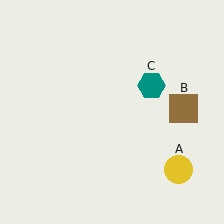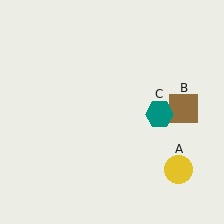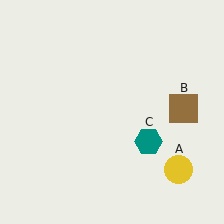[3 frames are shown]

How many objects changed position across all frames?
1 object changed position: teal hexagon (object C).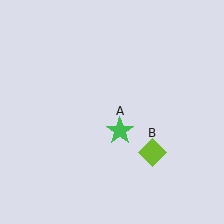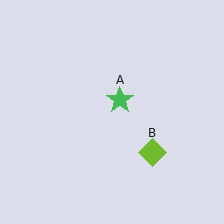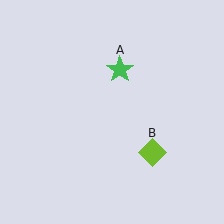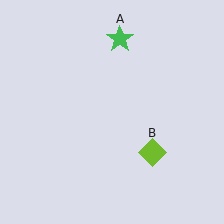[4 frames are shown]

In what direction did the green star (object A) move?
The green star (object A) moved up.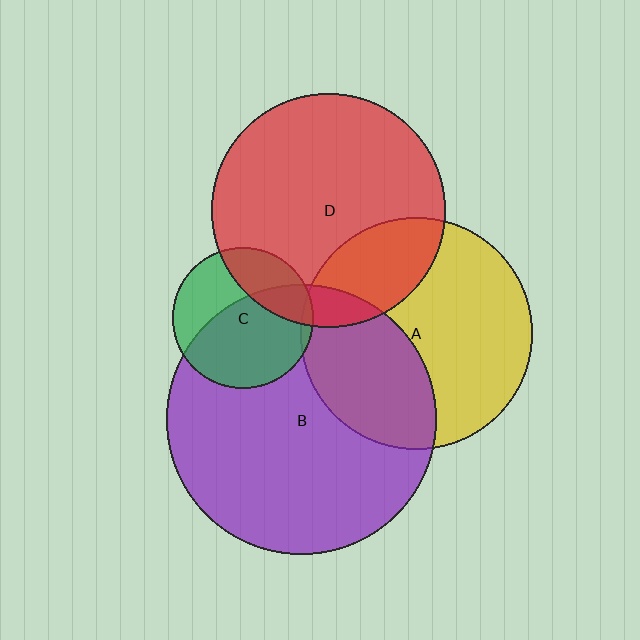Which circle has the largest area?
Circle B (purple).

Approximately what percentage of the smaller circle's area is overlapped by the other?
Approximately 35%.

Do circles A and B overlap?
Yes.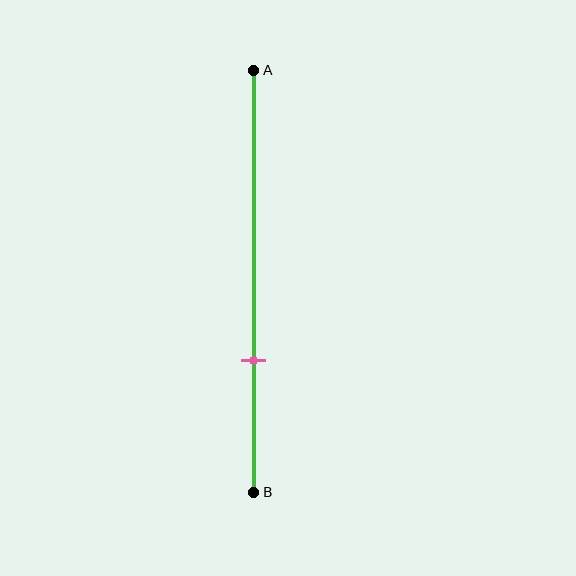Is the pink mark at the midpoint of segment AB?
No, the mark is at about 70% from A, not at the 50% midpoint.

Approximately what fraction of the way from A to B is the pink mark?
The pink mark is approximately 70% of the way from A to B.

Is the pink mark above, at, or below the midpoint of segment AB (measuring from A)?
The pink mark is below the midpoint of segment AB.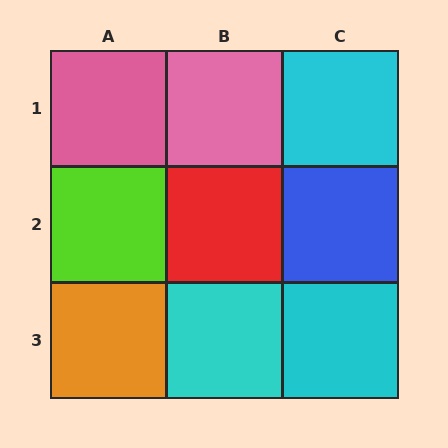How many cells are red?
1 cell is red.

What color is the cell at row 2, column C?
Blue.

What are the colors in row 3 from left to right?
Orange, cyan, cyan.